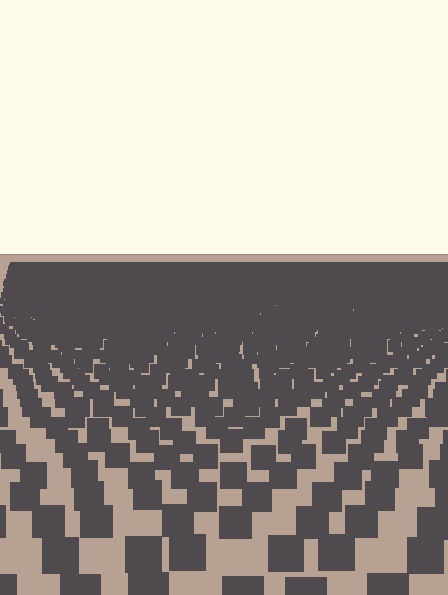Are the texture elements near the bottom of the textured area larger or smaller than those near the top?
Larger. Near the bottom, elements are closer to the viewer and appear at a bigger on-screen size.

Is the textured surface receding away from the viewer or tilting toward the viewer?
The surface is receding away from the viewer. Texture elements get smaller and denser toward the top.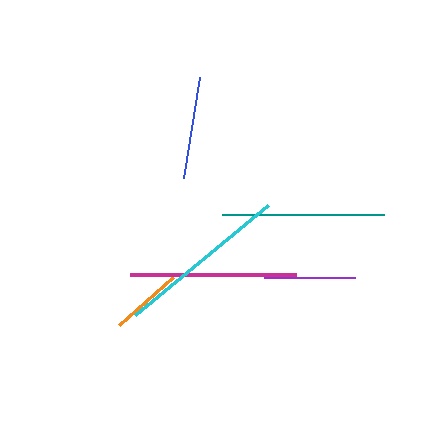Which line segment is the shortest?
The orange line is the shortest at approximately 72 pixels.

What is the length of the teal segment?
The teal segment is approximately 162 pixels long.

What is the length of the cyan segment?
The cyan segment is approximately 172 pixels long.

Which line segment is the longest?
The cyan line is the longest at approximately 172 pixels.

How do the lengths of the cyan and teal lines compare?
The cyan and teal lines are approximately the same length.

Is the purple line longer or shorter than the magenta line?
The magenta line is longer than the purple line.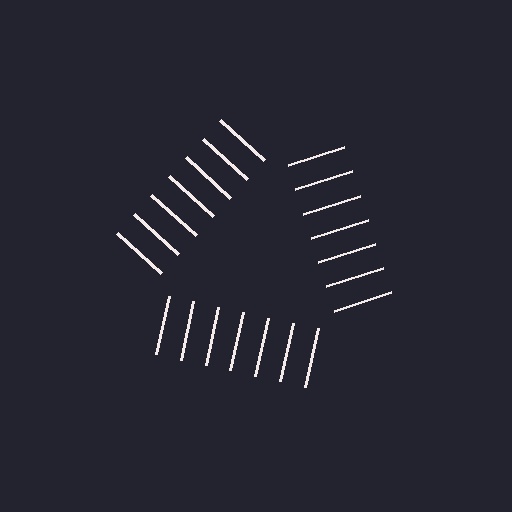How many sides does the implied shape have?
3 sides — the line-ends trace a triangle.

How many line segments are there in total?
21 — 7 along each of the 3 edges.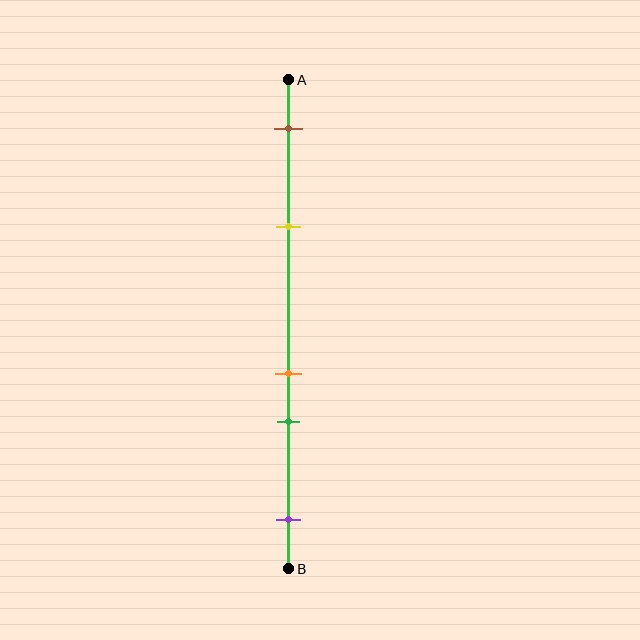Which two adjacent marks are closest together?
The orange and green marks are the closest adjacent pair.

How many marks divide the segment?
There are 5 marks dividing the segment.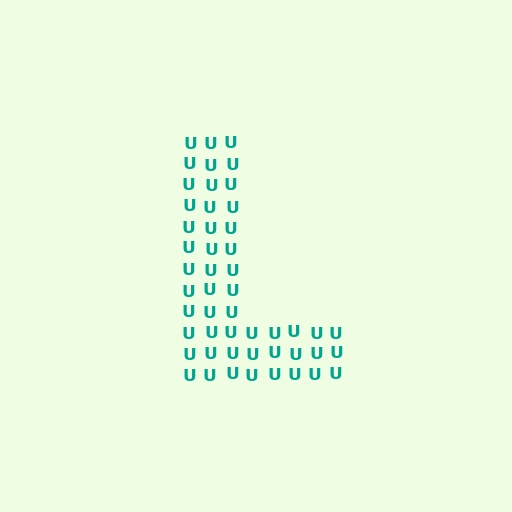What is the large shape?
The large shape is the letter L.